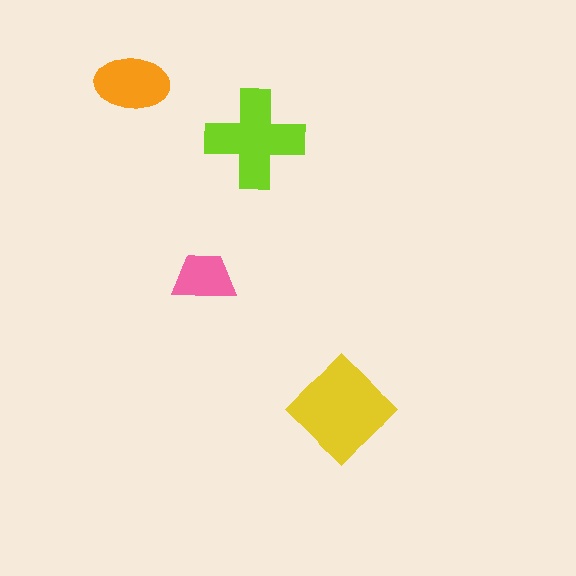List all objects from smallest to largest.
The pink trapezoid, the orange ellipse, the lime cross, the yellow diamond.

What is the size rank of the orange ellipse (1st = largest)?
3rd.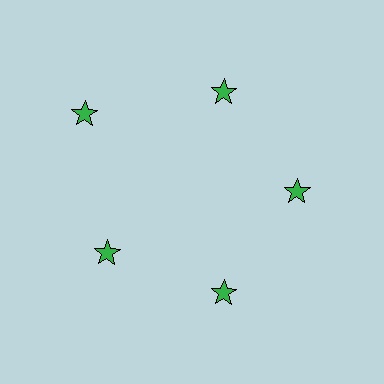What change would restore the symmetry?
The symmetry would be restored by moving it inward, back onto the ring so that all 5 stars sit at equal angles and equal distance from the center.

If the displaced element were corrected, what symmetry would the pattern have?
It would have 5-fold rotational symmetry — the pattern would map onto itself every 72 degrees.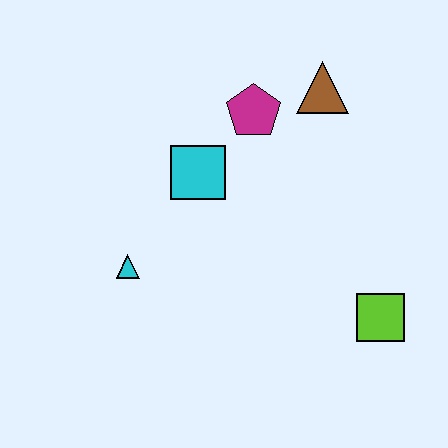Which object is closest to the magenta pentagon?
The brown triangle is closest to the magenta pentagon.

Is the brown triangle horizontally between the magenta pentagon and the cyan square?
No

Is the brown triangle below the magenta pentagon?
No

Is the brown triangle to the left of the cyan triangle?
No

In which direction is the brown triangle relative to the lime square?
The brown triangle is above the lime square.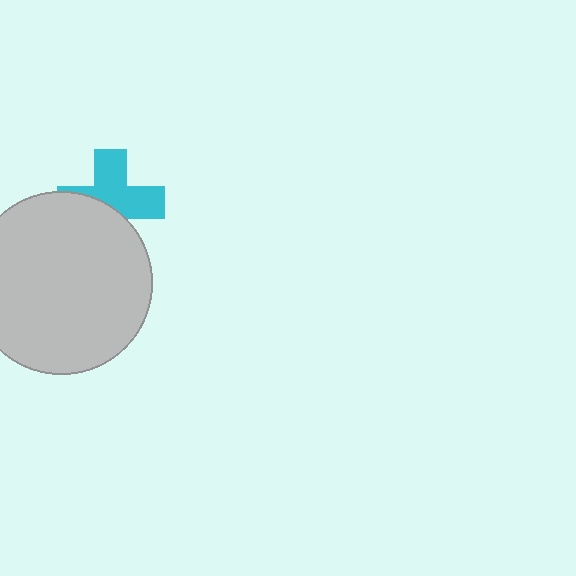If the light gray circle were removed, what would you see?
You would see the complete cyan cross.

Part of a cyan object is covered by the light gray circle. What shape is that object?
It is a cross.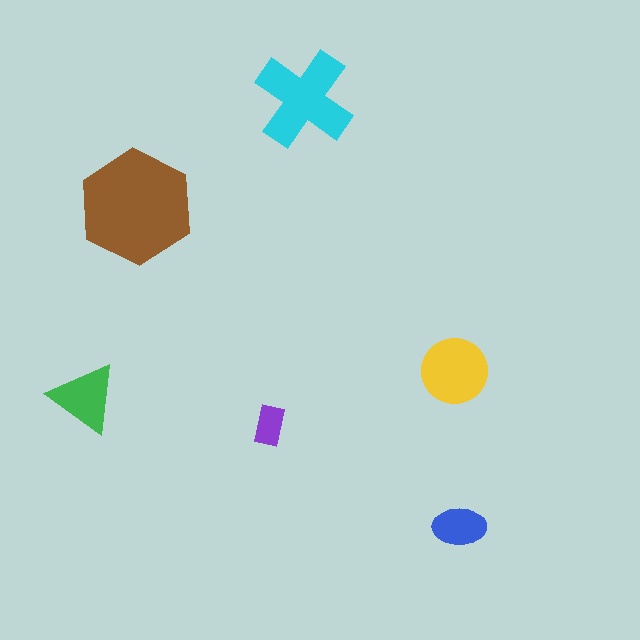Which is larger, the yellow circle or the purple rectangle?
The yellow circle.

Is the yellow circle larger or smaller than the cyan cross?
Smaller.